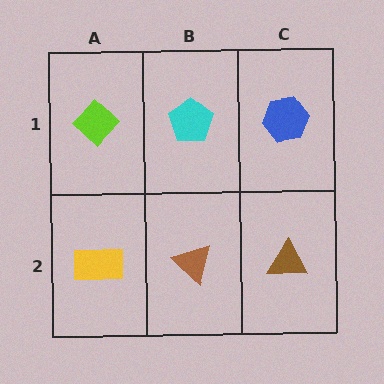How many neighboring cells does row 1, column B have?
3.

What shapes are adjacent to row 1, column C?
A brown triangle (row 2, column C), a cyan pentagon (row 1, column B).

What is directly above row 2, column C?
A blue hexagon.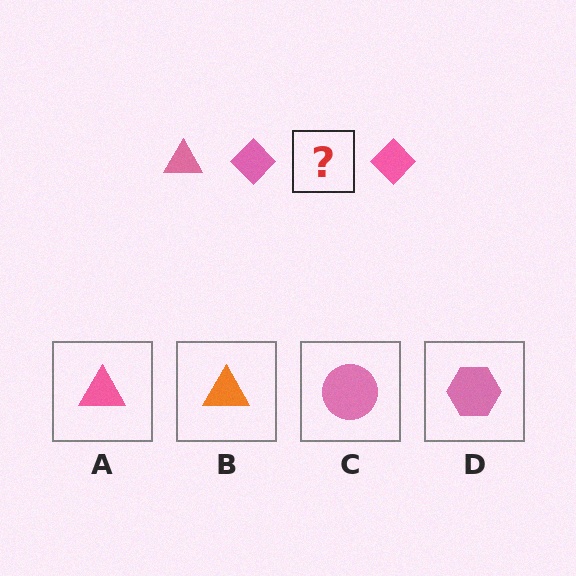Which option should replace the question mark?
Option A.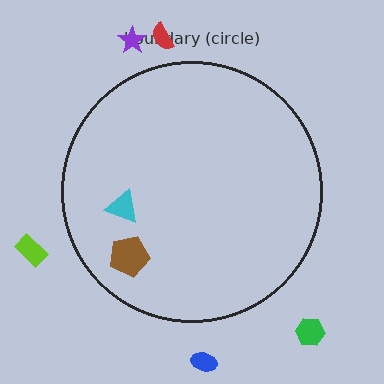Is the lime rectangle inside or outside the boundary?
Outside.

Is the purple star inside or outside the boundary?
Outside.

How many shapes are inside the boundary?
2 inside, 5 outside.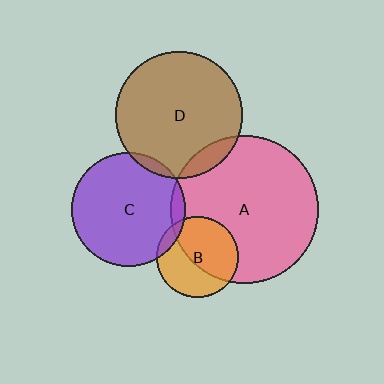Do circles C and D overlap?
Yes.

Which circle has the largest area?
Circle A (pink).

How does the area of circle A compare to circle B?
Approximately 3.3 times.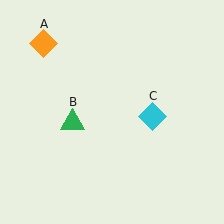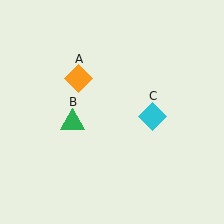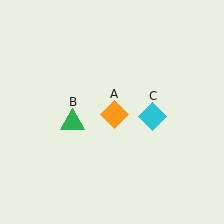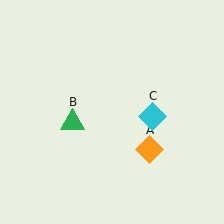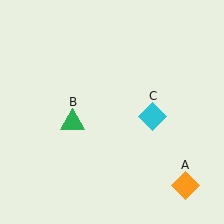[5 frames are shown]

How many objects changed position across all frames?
1 object changed position: orange diamond (object A).